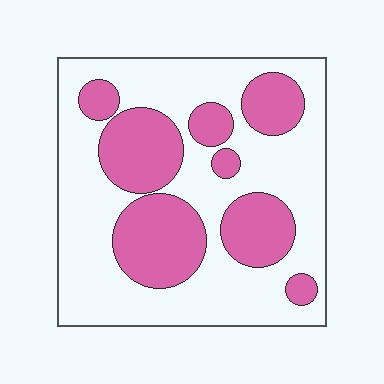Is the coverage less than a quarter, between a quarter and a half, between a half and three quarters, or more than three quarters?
Between a quarter and a half.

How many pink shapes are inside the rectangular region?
8.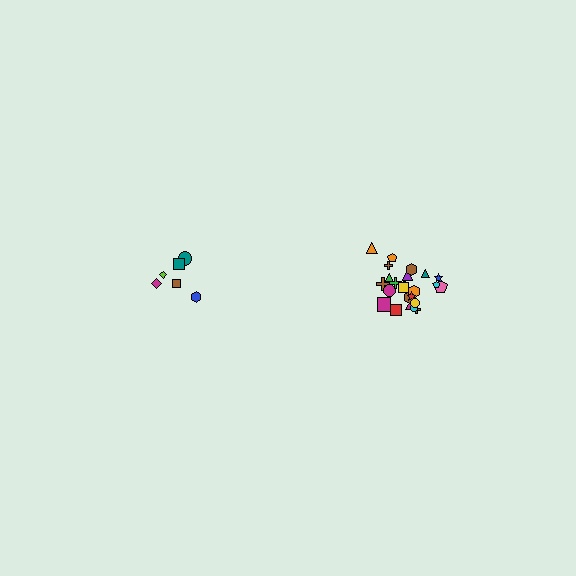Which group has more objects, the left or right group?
The right group.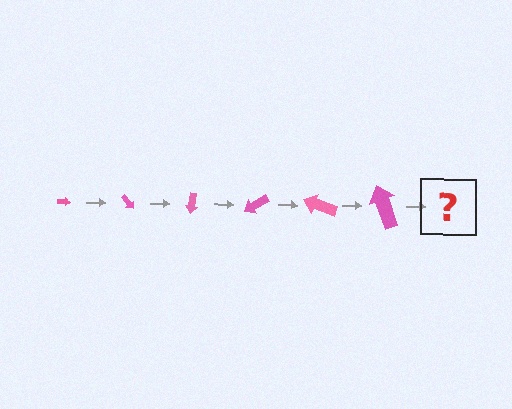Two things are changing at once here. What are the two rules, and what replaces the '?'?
The two rules are that the arrow grows larger each step and it rotates 50 degrees each step. The '?' should be an arrow, larger than the previous one and rotated 300 degrees from the start.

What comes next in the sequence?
The next element should be an arrow, larger than the previous one and rotated 300 degrees from the start.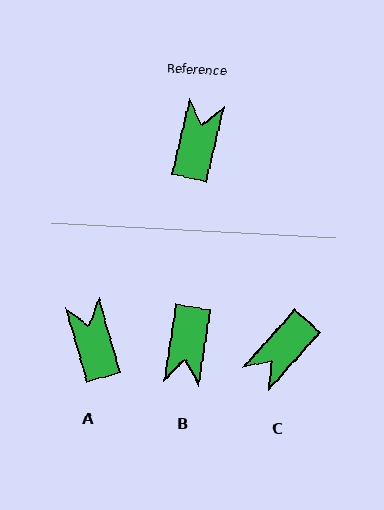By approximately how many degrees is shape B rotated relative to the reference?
Approximately 175 degrees clockwise.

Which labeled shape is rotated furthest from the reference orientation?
B, about 175 degrees away.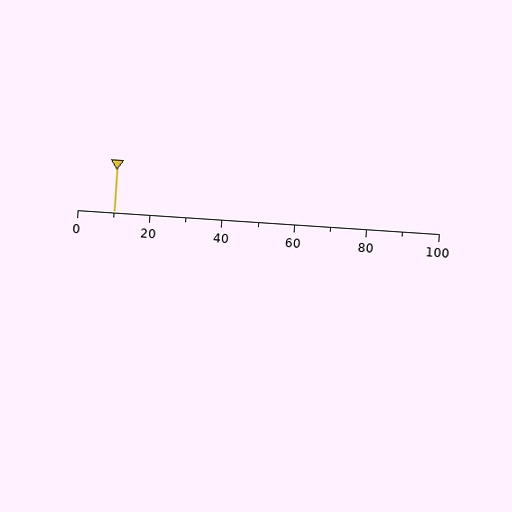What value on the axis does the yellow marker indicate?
The marker indicates approximately 10.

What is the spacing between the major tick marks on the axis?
The major ticks are spaced 20 apart.